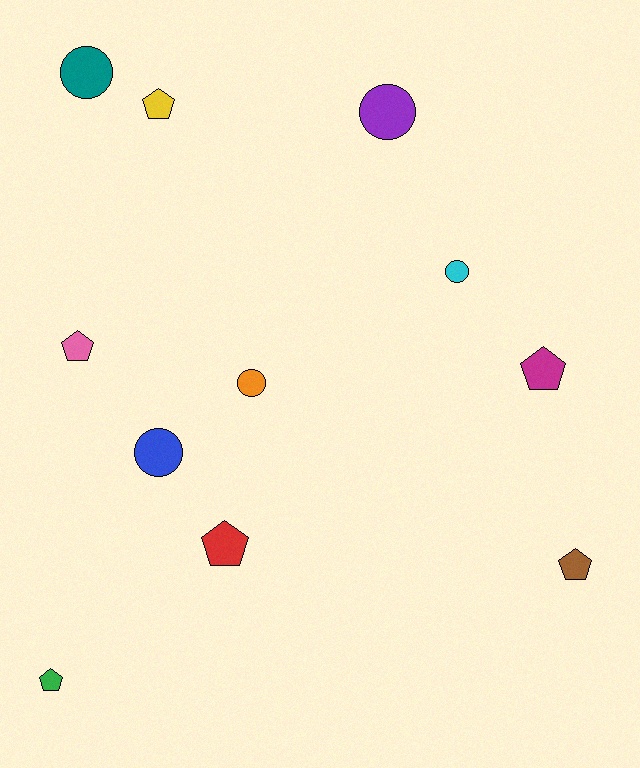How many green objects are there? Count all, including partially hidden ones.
There is 1 green object.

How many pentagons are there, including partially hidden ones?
There are 6 pentagons.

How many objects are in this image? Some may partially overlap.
There are 11 objects.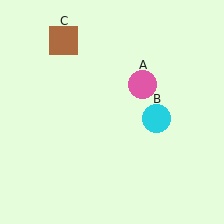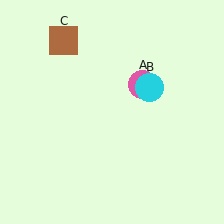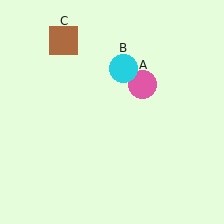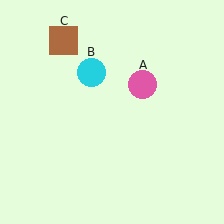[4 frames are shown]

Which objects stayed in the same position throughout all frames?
Pink circle (object A) and brown square (object C) remained stationary.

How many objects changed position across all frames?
1 object changed position: cyan circle (object B).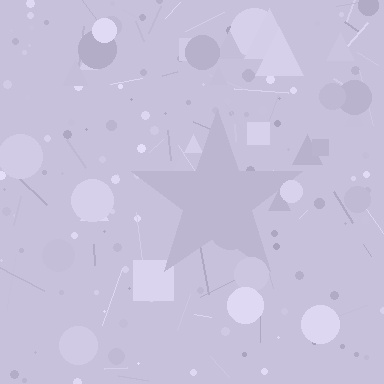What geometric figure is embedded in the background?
A star is embedded in the background.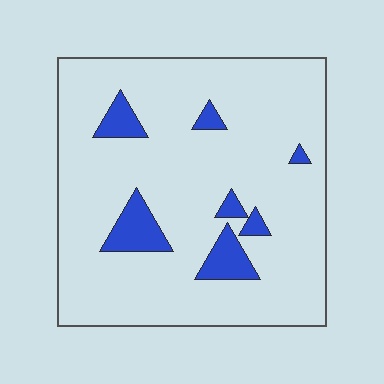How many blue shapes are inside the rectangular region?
7.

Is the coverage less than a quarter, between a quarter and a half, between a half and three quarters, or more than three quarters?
Less than a quarter.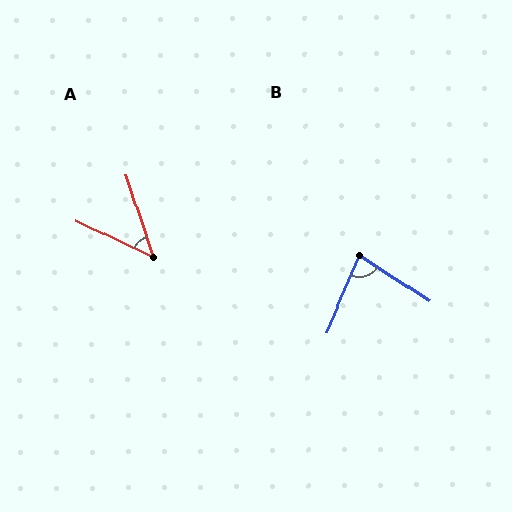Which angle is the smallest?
A, at approximately 47 degrees.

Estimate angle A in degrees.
Approximately 47 degrees.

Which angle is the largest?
B, at approximately 80 degrees.